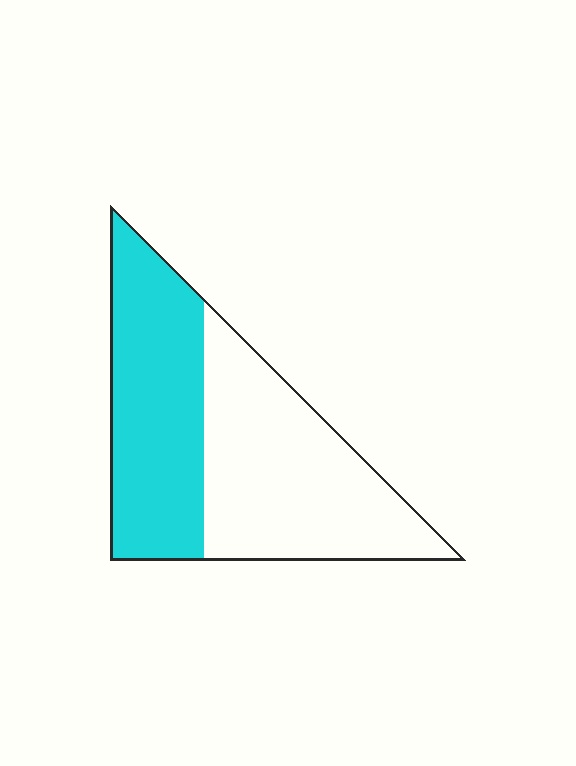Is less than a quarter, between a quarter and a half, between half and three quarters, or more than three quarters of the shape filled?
Between a quarter and a half.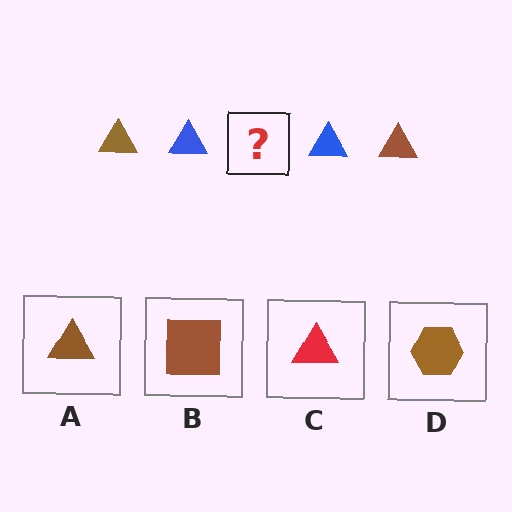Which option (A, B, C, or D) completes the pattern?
A.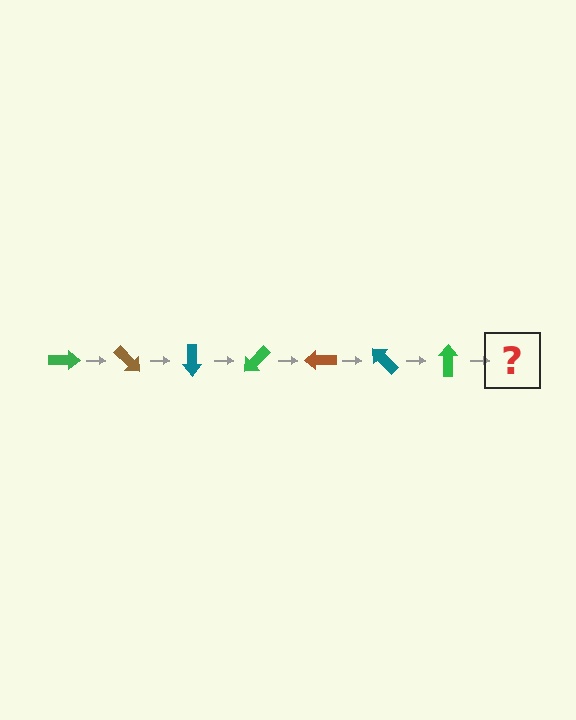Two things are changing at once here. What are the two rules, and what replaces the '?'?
The two rules are that it rotates 45 degrees each step and the color cycles through green, brown, and teal. The '?' should be a brown arrow, rotated 315 degrees from the start.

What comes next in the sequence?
The next element should be a brown arrow, rotated 315 degrees from the start.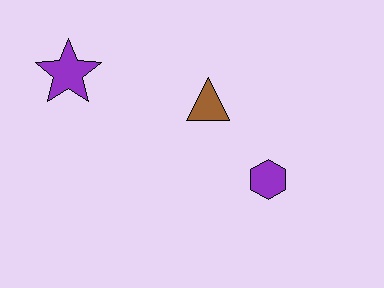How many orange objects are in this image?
There are no orange objects.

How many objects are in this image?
There are 3 objects.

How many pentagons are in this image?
There are no pentagons.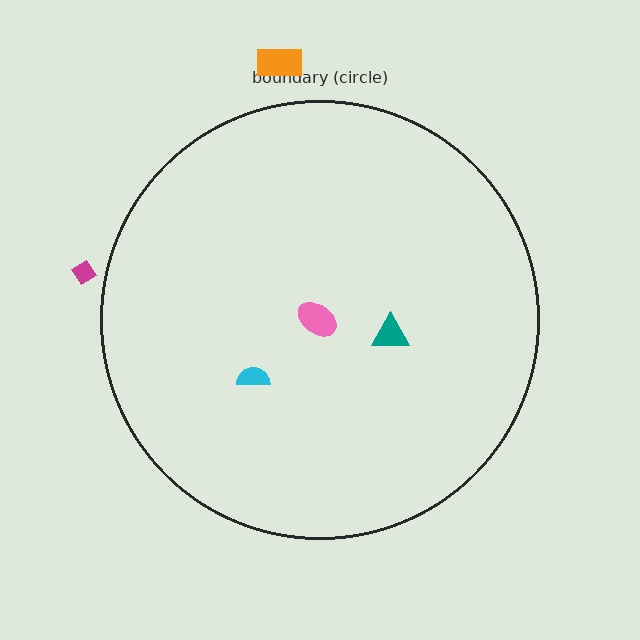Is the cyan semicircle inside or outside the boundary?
Inside.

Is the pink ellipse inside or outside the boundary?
Inside.